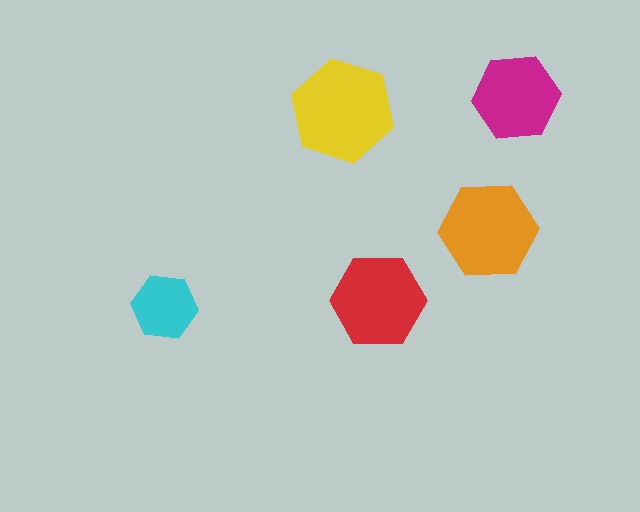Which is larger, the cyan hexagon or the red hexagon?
The red one.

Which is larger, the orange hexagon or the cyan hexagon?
The orange one.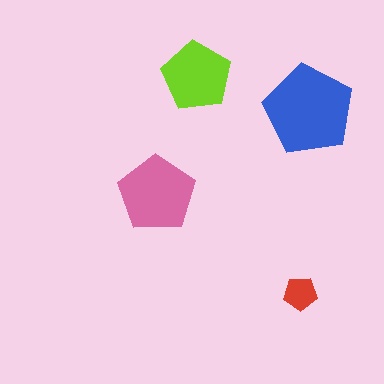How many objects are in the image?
There are 4 objects in the image.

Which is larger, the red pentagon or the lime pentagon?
The lime one.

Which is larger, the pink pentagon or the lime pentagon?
The pink one.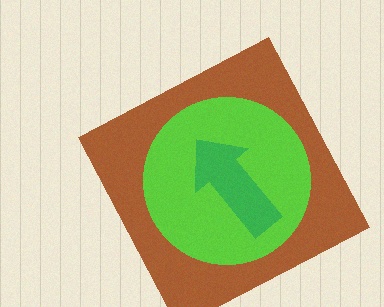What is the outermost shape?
The brown square.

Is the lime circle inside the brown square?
Yes.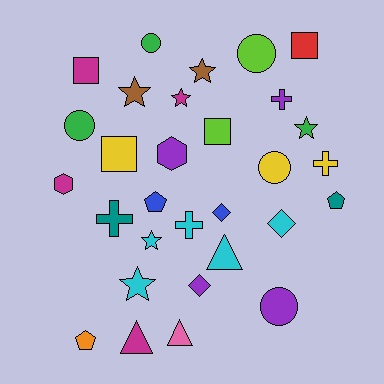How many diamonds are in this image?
There are 3 diamonds.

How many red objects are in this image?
There is 1 red object.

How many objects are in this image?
There are 30 objects.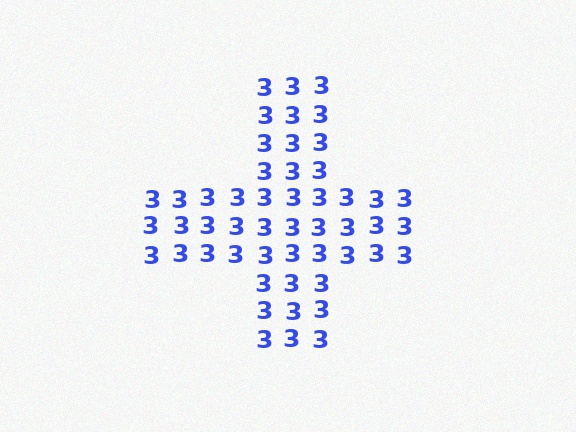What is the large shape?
The large shape is a cross.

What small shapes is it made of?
It is made of small digit 3's.